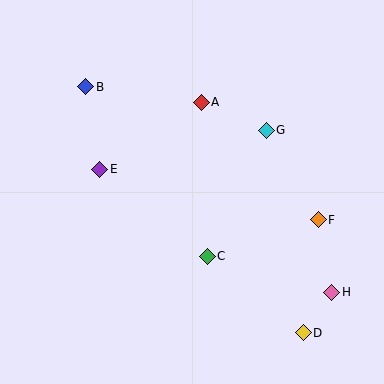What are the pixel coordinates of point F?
Point F is at (318, 220).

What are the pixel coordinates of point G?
Point G is at (266, 130).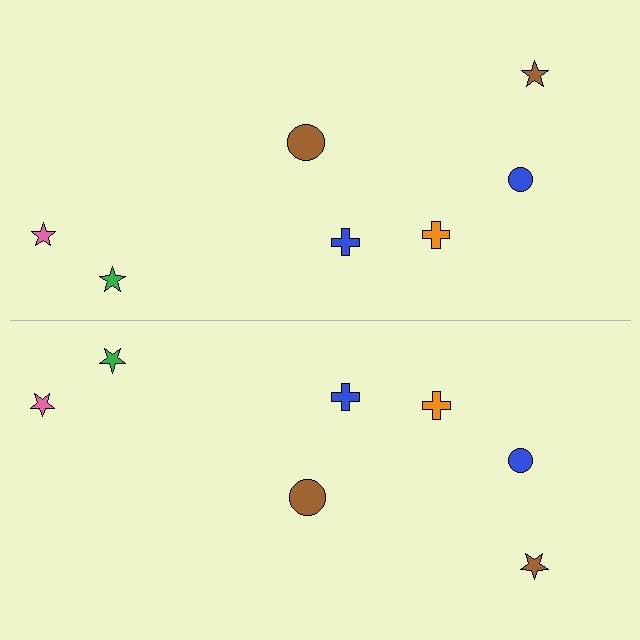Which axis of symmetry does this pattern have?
The pattern has a horizontal axis of symmetry running through the center of the image.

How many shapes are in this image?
There are 14 shapes in this image.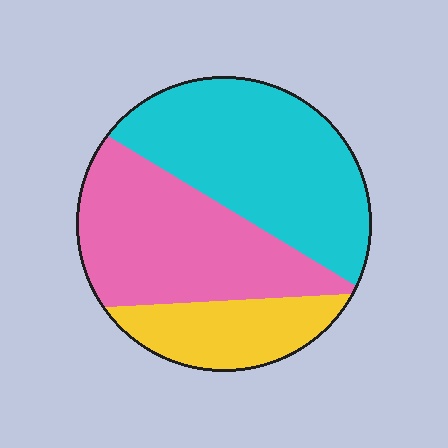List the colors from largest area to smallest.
From largest to smallest: cyan, pink, yellow.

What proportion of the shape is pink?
Pink covers roughly 40% of the shape.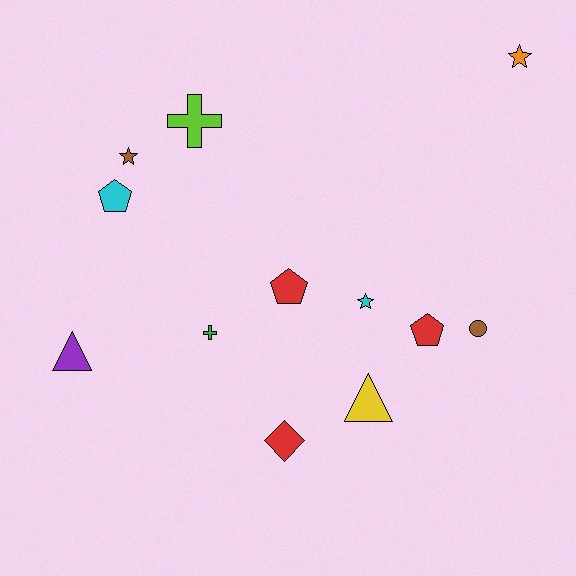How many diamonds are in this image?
There is 1 diamond.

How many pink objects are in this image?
There are no pink objects.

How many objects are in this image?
There are 12 objects.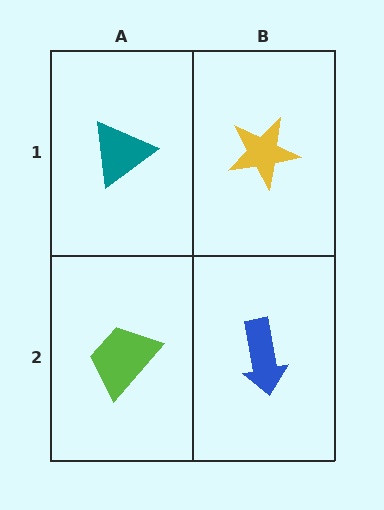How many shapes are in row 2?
2 shapes.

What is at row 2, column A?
A lime trapezoid.